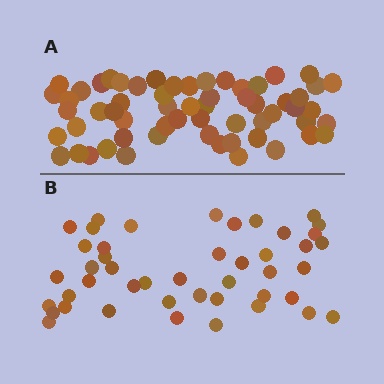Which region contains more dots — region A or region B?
Region A (the top region) has more dots.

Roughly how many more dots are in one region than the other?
Region A has approximately 15 more dots than region B.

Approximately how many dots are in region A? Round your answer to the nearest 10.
About 60 dots.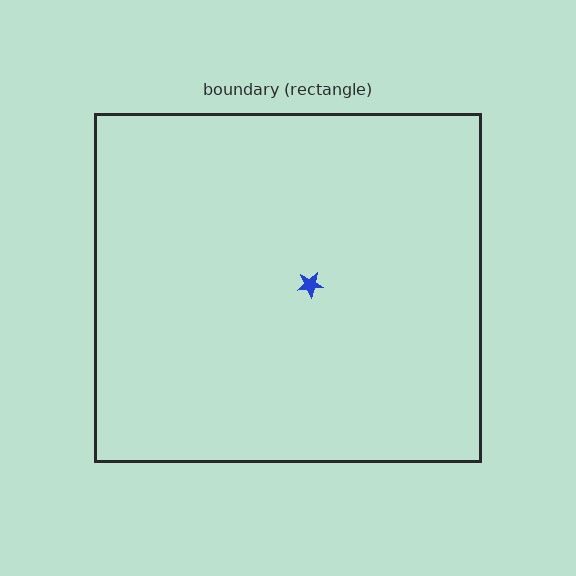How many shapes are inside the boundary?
1 inside, 0 outside.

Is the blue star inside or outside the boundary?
Inside.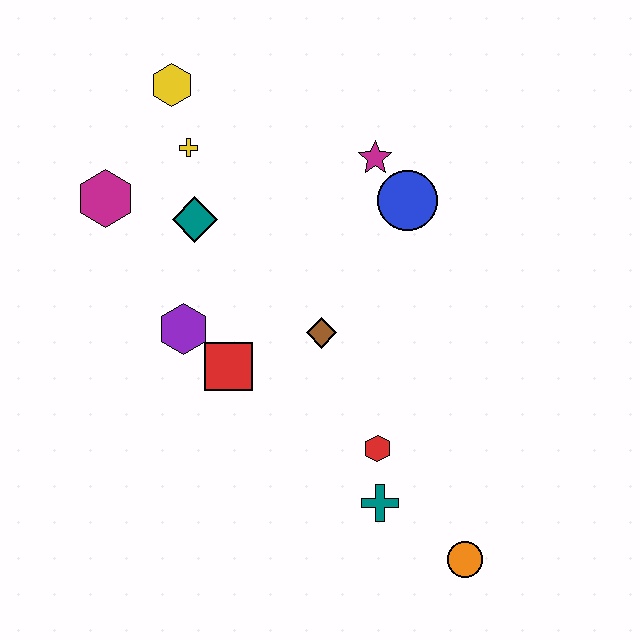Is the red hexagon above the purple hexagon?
No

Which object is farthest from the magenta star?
The orange circle is farthest from the magenta star.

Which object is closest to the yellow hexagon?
The yellow cross is closest to the yellow hexagon.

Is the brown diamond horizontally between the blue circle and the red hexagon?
No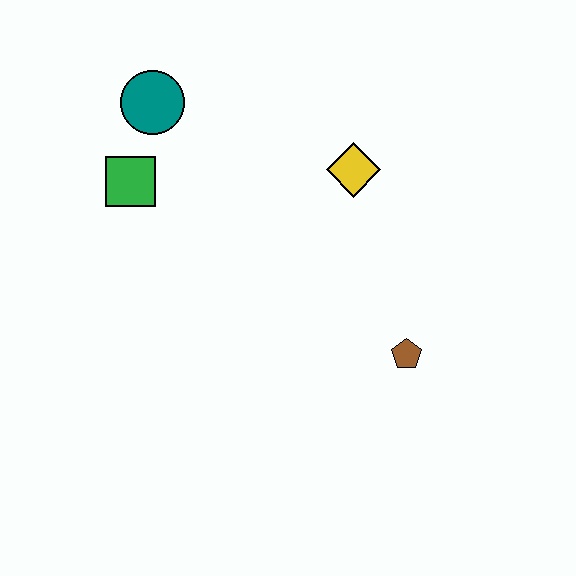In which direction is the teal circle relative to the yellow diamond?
The teal circle is to the left of the yellow diamond.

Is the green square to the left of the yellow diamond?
Yes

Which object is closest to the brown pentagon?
The yellow diamond is closest to the brown pentagon.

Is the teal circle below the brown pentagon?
No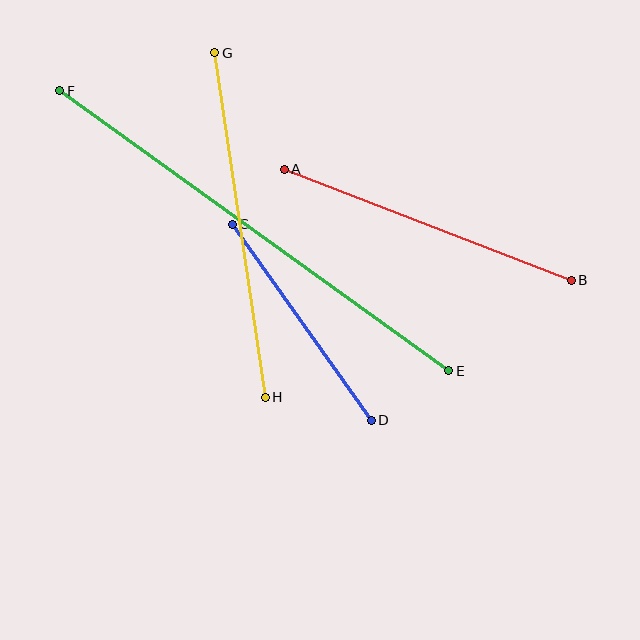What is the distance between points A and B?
The distance is approximately 308 pixels.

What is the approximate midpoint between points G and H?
The midpoint is at approximately (240, 225) pixels.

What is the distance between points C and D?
The distance is approximately 240 pixels.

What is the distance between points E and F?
The distance is approximately 479 pixels.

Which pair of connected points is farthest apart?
Points E and F are farthest apart.